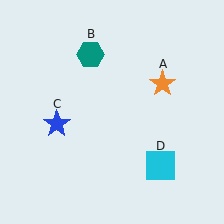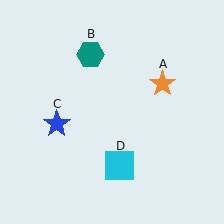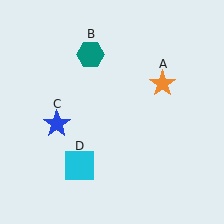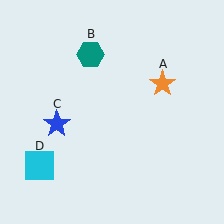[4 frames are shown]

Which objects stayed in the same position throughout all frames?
Orange star (object A) and teal hexagon (object B) and blue star (object C) remained stationary.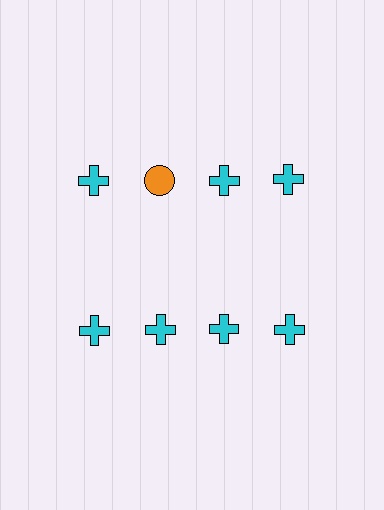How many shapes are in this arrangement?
There are 8 shapes arranged in a grid pattern.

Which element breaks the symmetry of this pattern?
The orange circle in the top row, second from left column breaks the symmetry. All other shapes are cyan crosses.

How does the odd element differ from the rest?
It differs in both color (orange instead of cyan) and shape (circle instead of cross).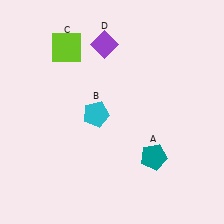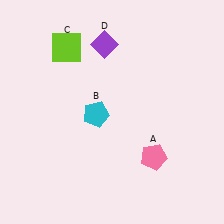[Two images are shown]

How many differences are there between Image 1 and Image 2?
There is 1 difference between the two images.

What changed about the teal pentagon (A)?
In Image 1, A is teal. In Image 2, it changed to pink.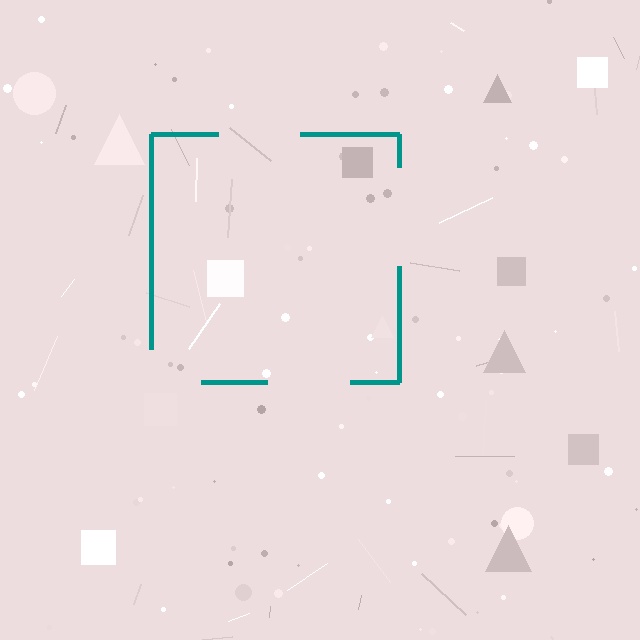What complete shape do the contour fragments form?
The contour fragments form a square.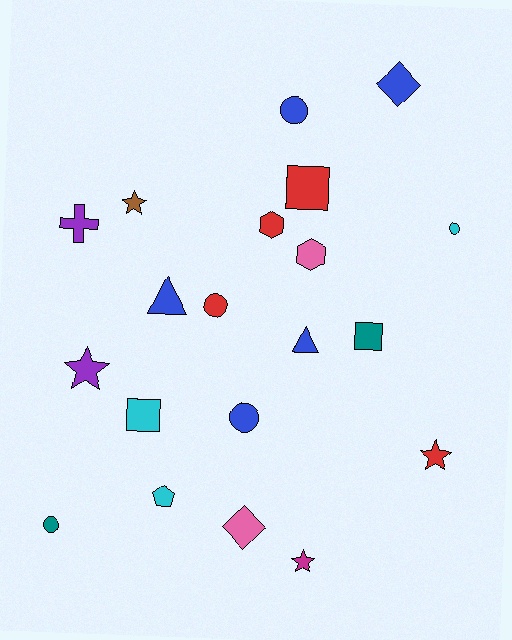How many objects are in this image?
There are 20 objects.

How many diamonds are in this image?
There are 2 diamonds.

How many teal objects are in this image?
There are 2 teal objects.